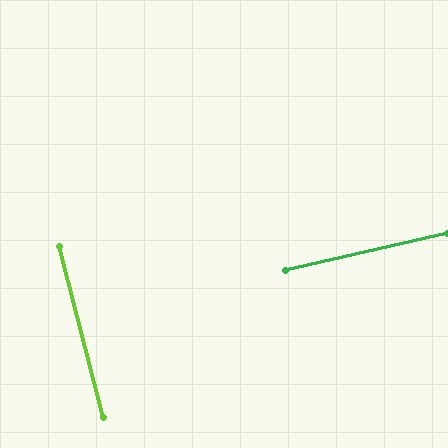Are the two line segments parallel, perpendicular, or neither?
Perpendicular — they meet at approximately 89°.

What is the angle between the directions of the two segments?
Approximately 89 degrees.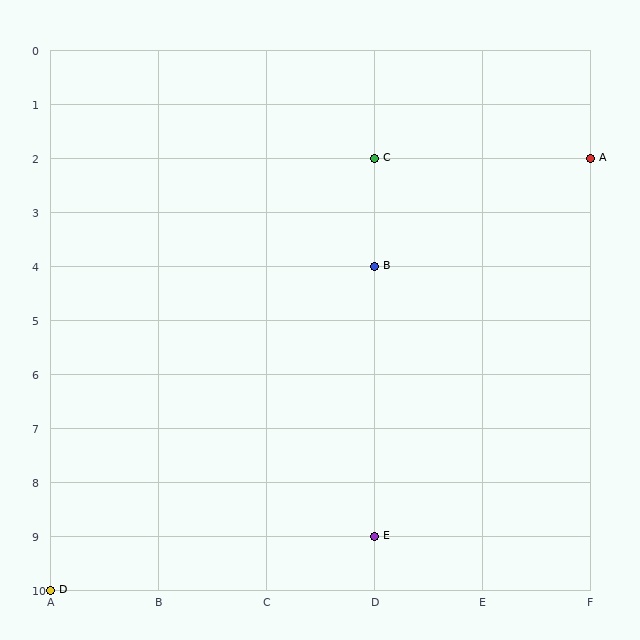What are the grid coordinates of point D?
Point D is at grid coordinates (A, 10).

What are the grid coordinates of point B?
Point B is at grid coordinates (D, 4).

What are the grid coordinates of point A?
Point A is at grid coordinates (F, 2).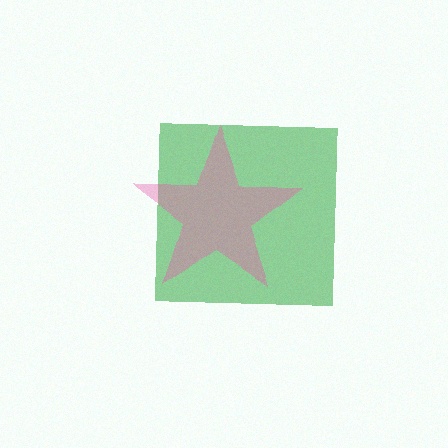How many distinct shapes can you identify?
There are 2 distinct shapes: a green square, a pink star.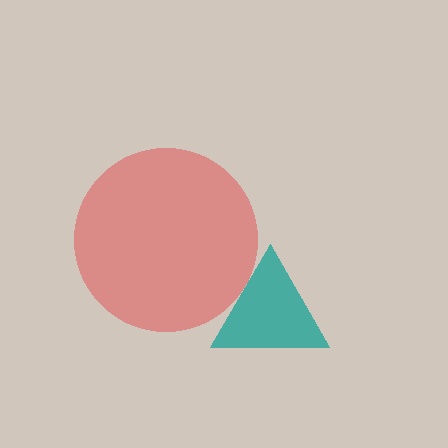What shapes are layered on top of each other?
The layered shapes are: a teal triangle, a red circle.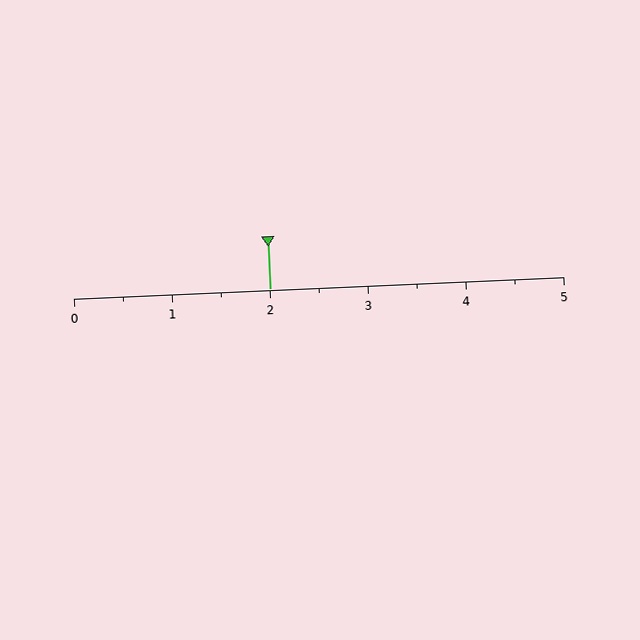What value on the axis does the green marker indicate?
The marker indicates approximately 2.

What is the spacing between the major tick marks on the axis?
The major ticks are spaced 1 apart.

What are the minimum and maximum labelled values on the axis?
The axis runs from 0 to 5.